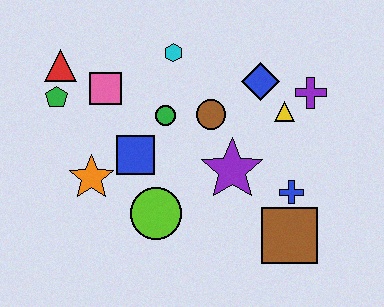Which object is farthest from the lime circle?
The purple cross is farthest from the lime circle.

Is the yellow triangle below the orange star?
No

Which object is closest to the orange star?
The blue square is closest to the orange star.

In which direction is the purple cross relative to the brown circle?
The purple cross is to the right of the brown circle.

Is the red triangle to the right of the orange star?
No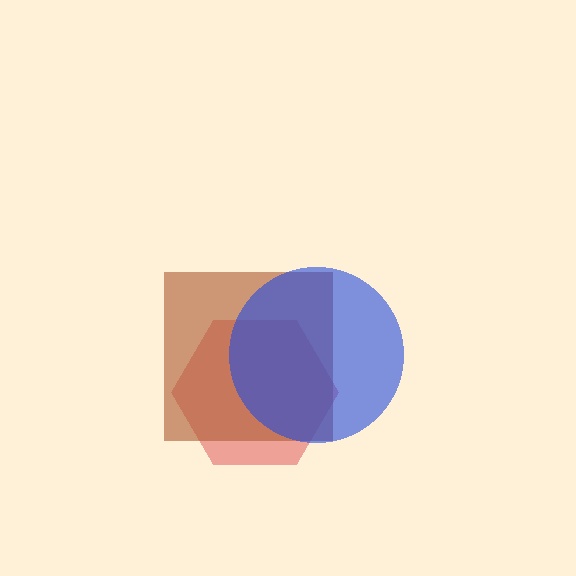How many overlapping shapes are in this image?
There are 3 overlapping shapes in the image.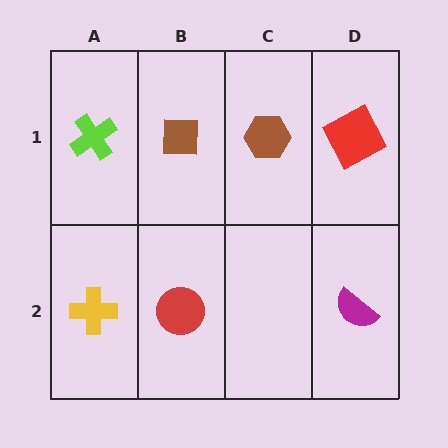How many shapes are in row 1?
4 shapes.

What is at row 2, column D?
A magenta semicircle.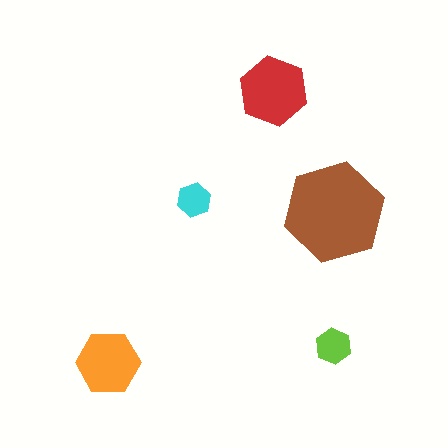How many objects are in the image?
There are 5 objects in the image.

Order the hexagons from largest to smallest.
the brown one, the red one, the orange one, the lime one, the cyan one.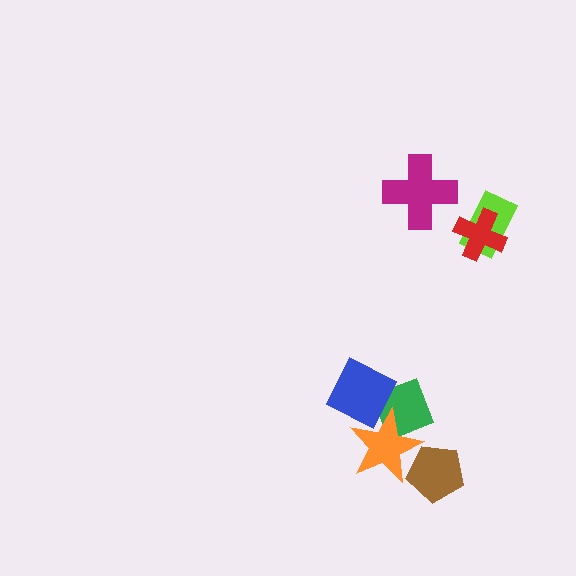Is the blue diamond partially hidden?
Yes, it is partially covered by another shape.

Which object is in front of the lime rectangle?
The red cross is in front of the lime rectangle.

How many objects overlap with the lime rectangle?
1 object overlaps with the lime rectangle.